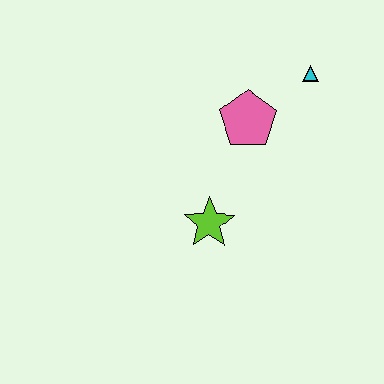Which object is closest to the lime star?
The pink pentagon is closest to the lime star.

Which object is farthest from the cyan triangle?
The lime star is farthest from the cyan triangle.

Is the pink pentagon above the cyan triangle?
No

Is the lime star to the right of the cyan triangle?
No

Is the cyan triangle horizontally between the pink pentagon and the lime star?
No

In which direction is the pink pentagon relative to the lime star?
The pink pentagon is above the lime star.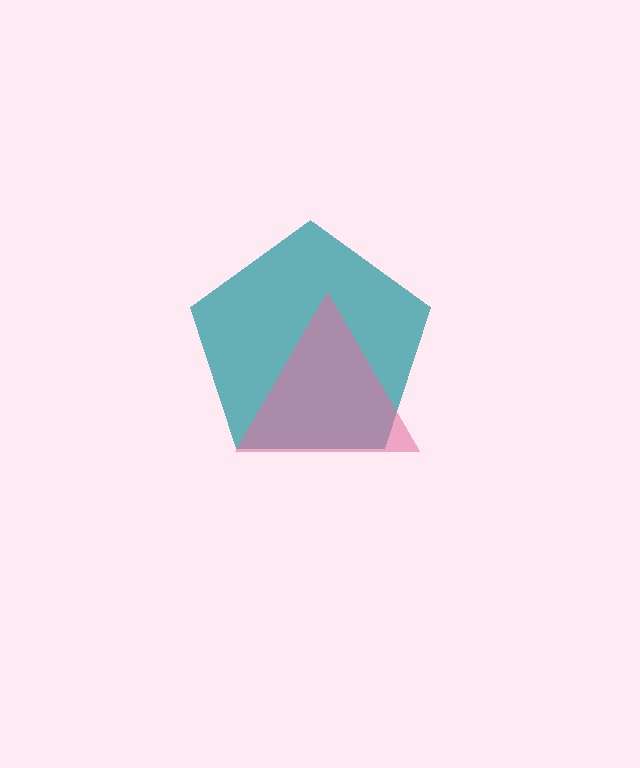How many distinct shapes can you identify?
There are 2 distinct shapes: a teal pentagon, a pink triangle.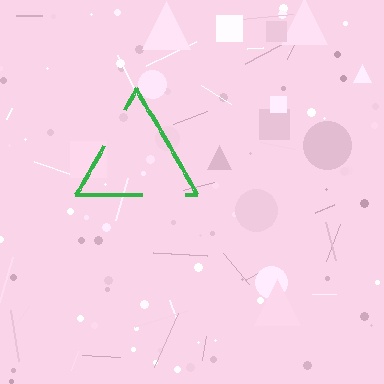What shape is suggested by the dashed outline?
The dashed outline suggests a triangle.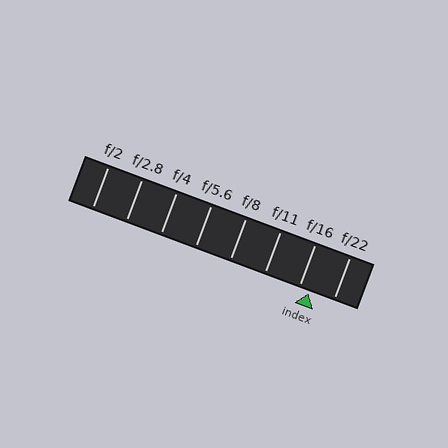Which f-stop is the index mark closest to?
The index mark is closest to f/16.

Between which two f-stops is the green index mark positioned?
The index mark is between f/16 and f/22.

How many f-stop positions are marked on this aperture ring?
There are 8 f-stop positions marked.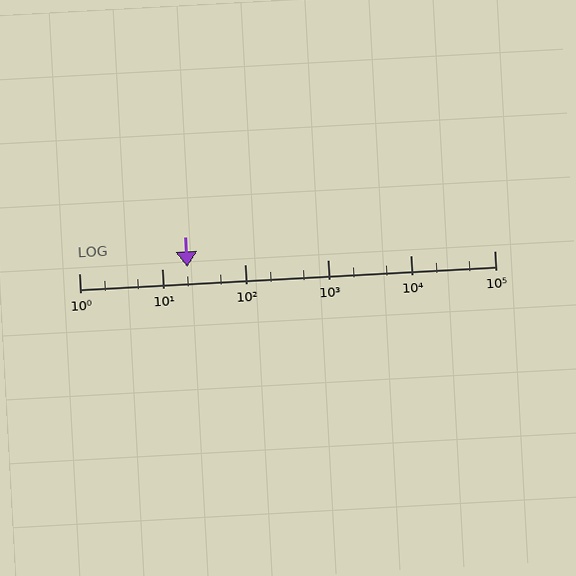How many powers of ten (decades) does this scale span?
The scale spans 5 decades, from 1 to 100000.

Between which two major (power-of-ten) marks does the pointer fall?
The pointer is between 10 and 100.